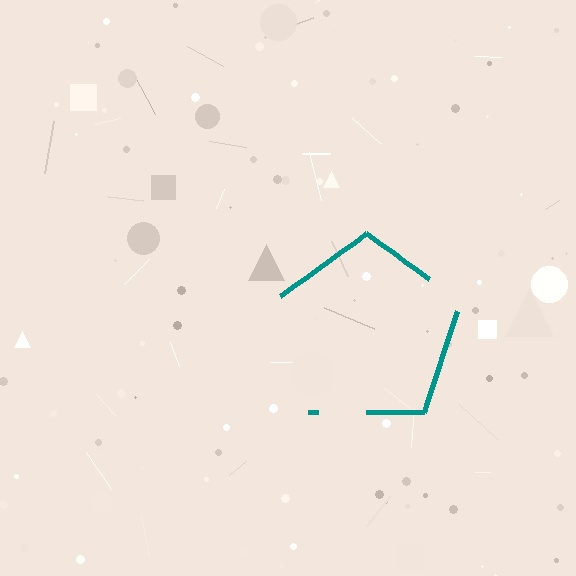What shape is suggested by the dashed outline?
The dashed outline suggests a pentagon.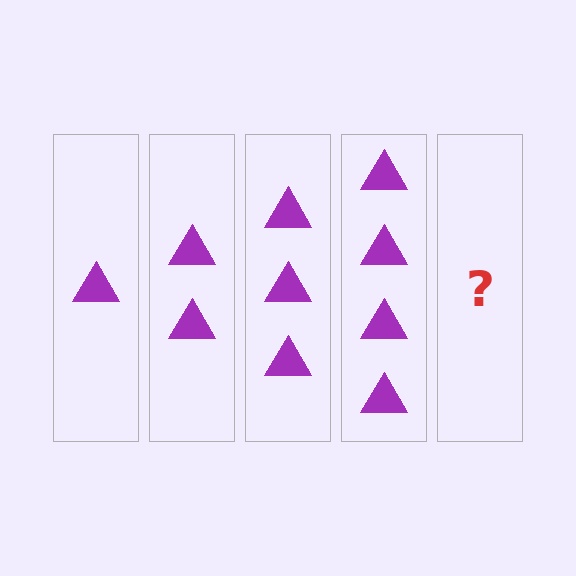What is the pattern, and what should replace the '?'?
The pattern is that each step adds one more triangle. The '?' should be 5 triangles.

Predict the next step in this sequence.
The next step is 5 triangles.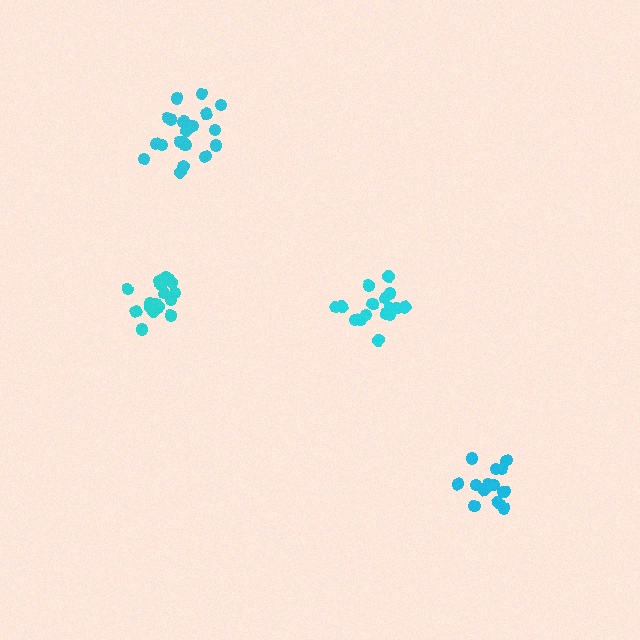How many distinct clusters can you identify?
There are 4 distinct clusters.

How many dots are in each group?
Group 1: 17 dots, Group 2: 14 dots, Group 3: 16 dots, Group 4: 20 dots (67 total).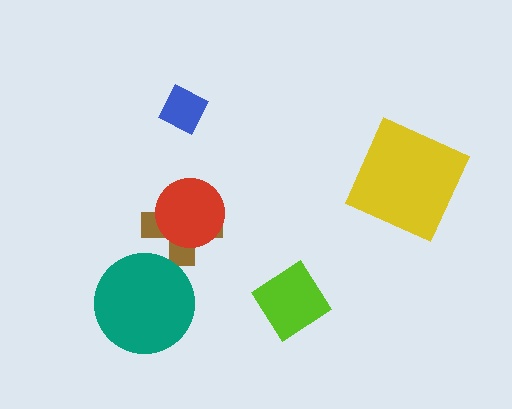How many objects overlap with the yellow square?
0 objects overlap with the yellow square.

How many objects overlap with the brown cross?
1 object overlaps with the brown cross.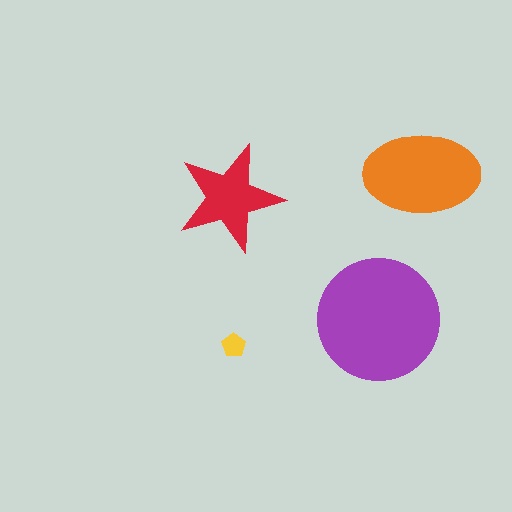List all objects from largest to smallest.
The purple circle, the orange ellipse, the red star, the yellow pentagon.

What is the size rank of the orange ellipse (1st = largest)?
2nd.